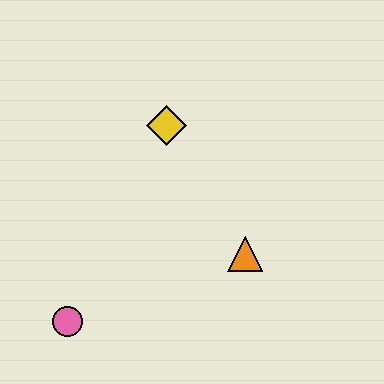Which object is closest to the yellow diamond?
The orange triangle is closest to the yellow diamond.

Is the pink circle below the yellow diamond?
Yes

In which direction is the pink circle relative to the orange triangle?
The pink circle is to the left of the orange triangle.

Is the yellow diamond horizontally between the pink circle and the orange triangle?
Yes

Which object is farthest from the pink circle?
The yellow diamond is farthest from the pink circle.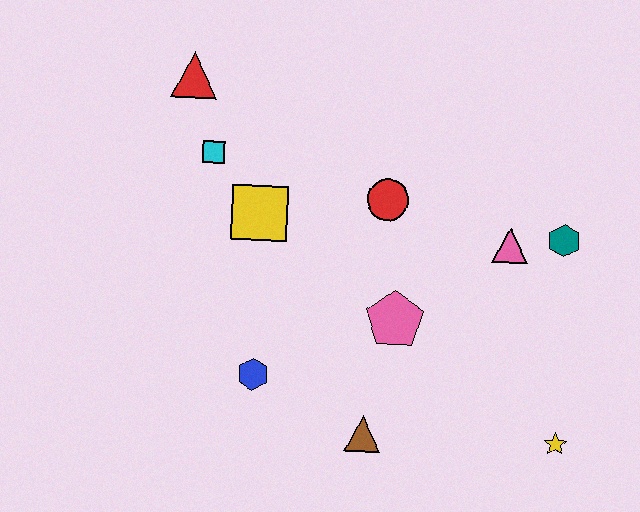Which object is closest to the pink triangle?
The teal hexagon is closest to the pink triangle.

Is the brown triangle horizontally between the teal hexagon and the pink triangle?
No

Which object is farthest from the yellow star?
The red triangle is farthest from the yellow star.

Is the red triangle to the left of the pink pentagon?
Yes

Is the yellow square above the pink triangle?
Yes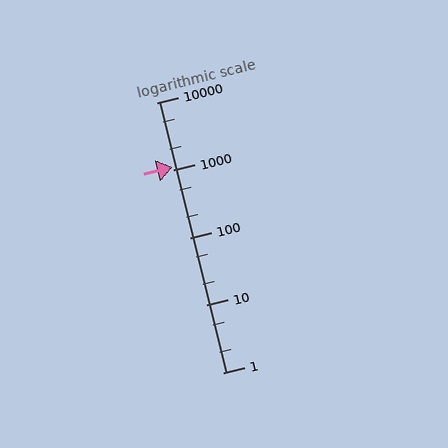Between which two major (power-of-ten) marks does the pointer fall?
The pointer is between 1000 and 10000.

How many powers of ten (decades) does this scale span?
The scale spans 4 decades, from 1 to 10000.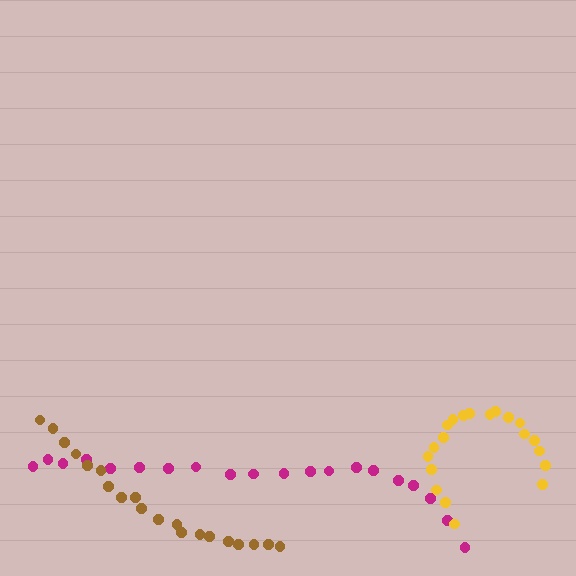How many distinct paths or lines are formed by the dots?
There are 3 distinct paths.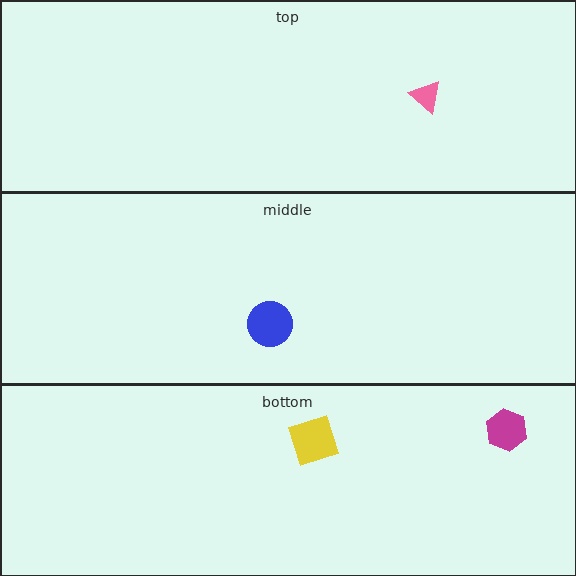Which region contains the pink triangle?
The top region.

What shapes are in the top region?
The pink triangle.